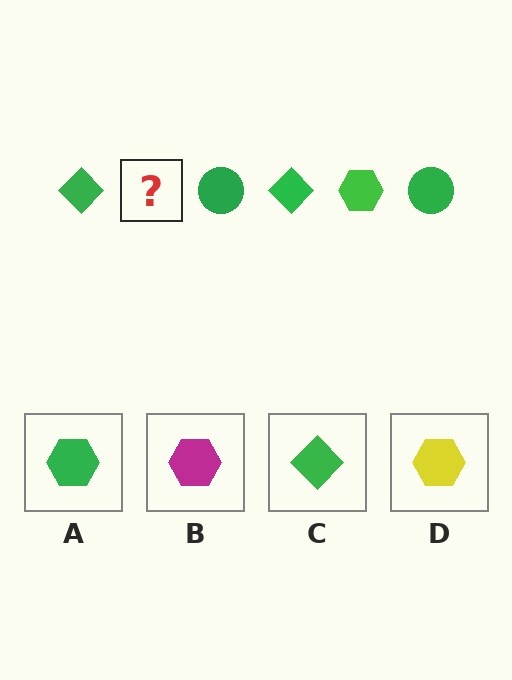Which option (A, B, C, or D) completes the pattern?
A.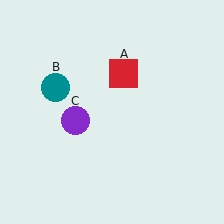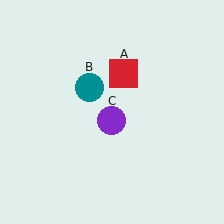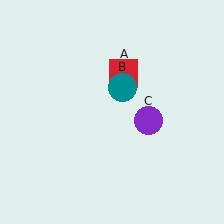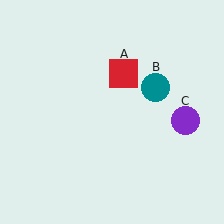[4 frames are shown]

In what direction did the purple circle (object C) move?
The purple circle (object C) moved right.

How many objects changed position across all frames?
2 objects changed position: teal circle (object B), purple circle (object C).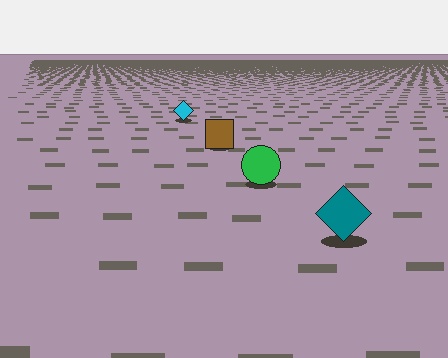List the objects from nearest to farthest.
From nearest to farthest: the teal diamond, the green circle, the brown square, the cyan diamond.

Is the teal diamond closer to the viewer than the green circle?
Yes. The teal diamond is closer — you can tell from the texture gradient: the ground texture is coarser near it.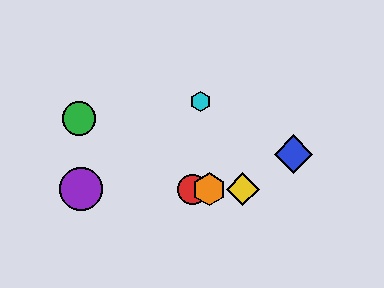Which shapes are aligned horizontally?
The red circle, the yellow diamond, the purple circle, the orange hexagon are aligned horizontally.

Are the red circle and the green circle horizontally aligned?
No, the red circle is at y≈189 and the green circle is at y≈119.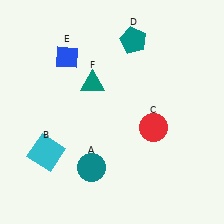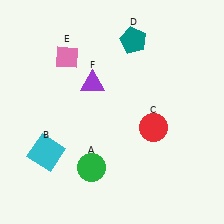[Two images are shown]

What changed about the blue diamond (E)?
In Image 1, E is blue. In Image 2, it changed to pink.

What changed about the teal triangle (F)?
In Image 1, F is teal. In Image 2, it changed to purple.